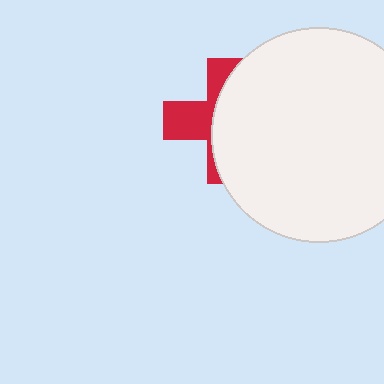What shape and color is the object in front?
The object in front is a white circle.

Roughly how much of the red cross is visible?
A small part of it is visible (roughly 38%).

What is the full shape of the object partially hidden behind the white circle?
The partially hidden object is a red cross.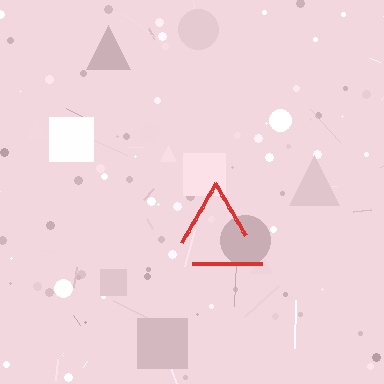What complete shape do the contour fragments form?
The contour fragments form a triangle.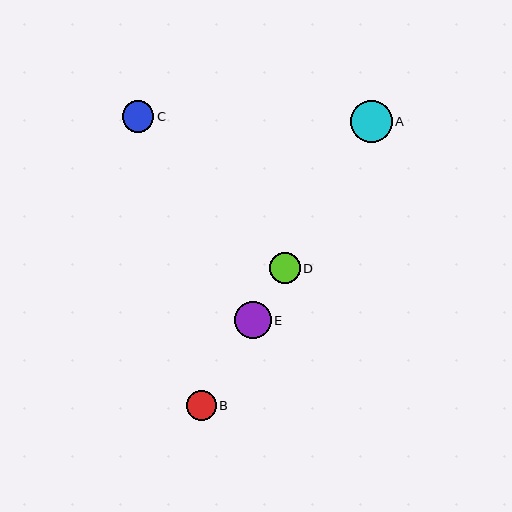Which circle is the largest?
Circle A is the largest with a size of approximately 41 pixels.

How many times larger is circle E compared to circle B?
Circle E is approximately 1.2 times the size of circle B.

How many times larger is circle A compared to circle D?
Circle A is approximately 1.4 times the size of circle D.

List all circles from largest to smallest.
From largest to smallest: A, E, C, D, B.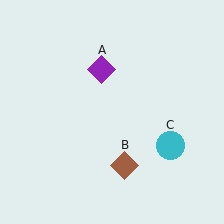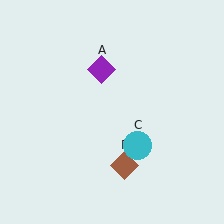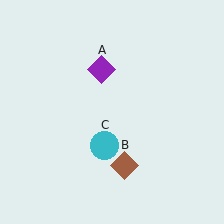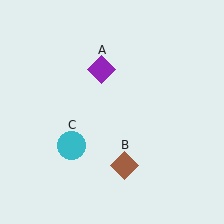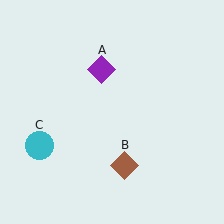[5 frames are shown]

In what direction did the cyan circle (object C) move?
The cyan circle (object C) moved left.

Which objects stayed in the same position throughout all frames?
Purple diamond (object A) and brown diamond (object B) remained stationary.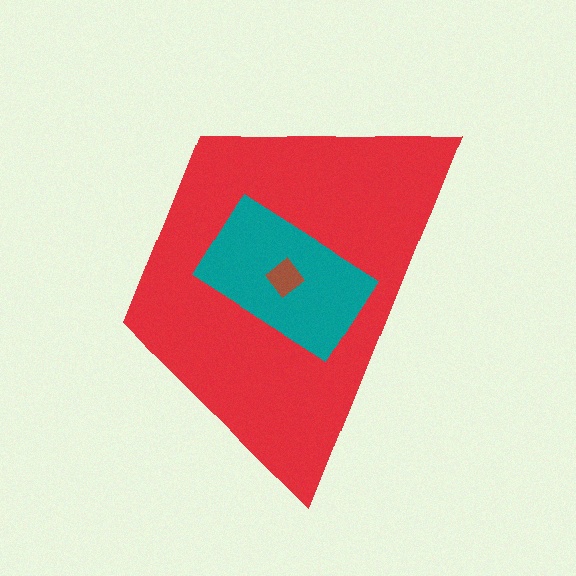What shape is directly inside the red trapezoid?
The teal rectangle.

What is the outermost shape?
The red trapezoid.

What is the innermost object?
The brown diamond.